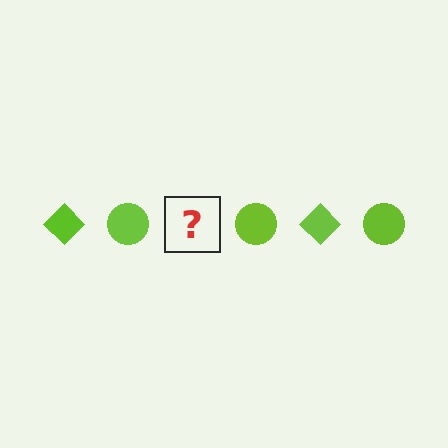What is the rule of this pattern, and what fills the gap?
The rule is that the pattern cycles through diamond, circle shapes in lime. The gap should be filled with a lime diamond.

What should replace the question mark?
The question mark should be replaced with a lime diamond.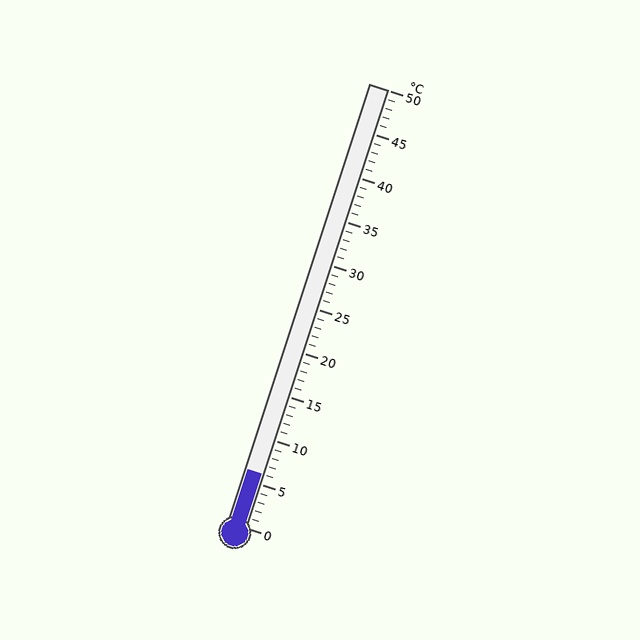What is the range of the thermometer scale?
The thermometer scale ranges from 0°C to 50°C.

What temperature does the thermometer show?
The thermometer shows approximately 6°C.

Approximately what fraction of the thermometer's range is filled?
The thermometer is filled to approximately 10% of its range.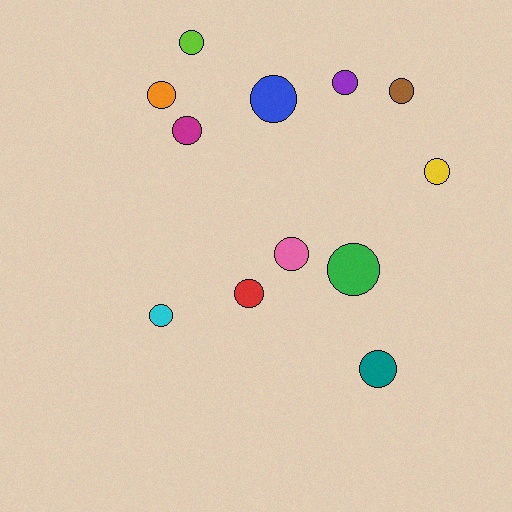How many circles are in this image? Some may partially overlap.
There are 12 circles.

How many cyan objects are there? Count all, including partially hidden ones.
There is 1 cyan object.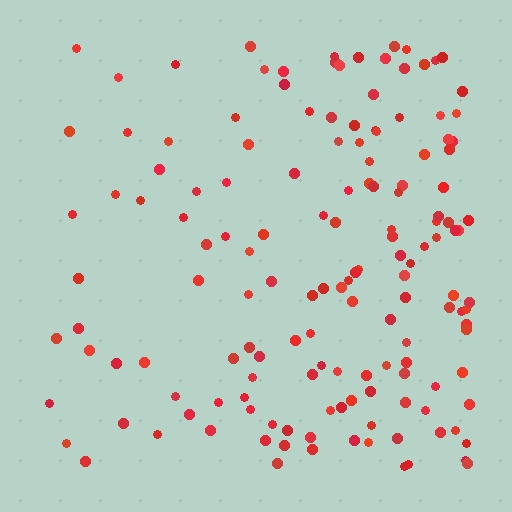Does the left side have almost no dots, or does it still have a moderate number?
Still a moderate number, just noticeably fewer than the right.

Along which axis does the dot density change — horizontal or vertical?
Horizontal.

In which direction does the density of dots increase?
From left to right, with the right side densest.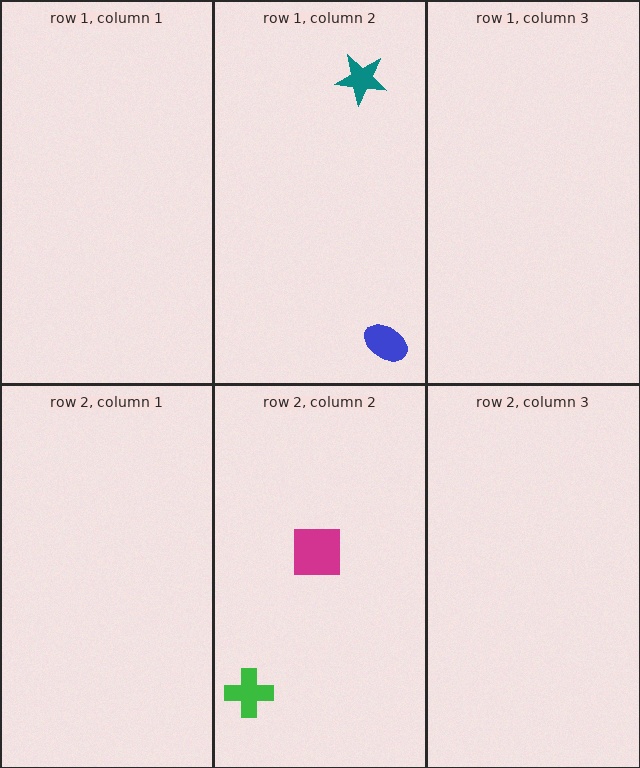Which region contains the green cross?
The row 2, column 2 region.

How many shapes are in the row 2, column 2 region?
2.